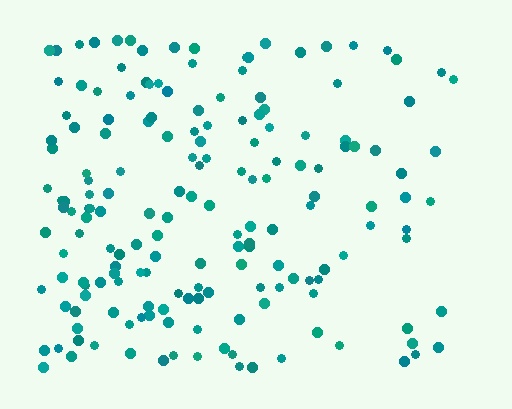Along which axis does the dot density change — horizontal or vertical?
Horizontal.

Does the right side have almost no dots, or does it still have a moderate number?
Still a moderate number, just noticeably fewer than the left.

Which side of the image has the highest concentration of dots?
The left.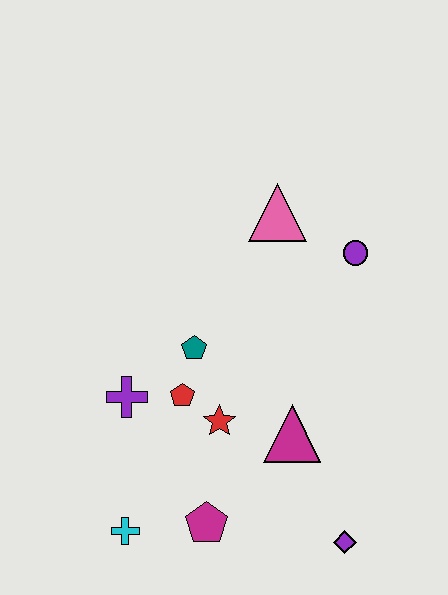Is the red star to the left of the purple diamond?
Yes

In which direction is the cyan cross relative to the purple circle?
The cyan cross is below the purple circle.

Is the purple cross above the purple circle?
No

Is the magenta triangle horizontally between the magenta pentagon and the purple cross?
No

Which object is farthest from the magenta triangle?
The pink triangle is farthest from the magenta triangle.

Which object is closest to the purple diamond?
The magenta triangle is closest to the purple diamond.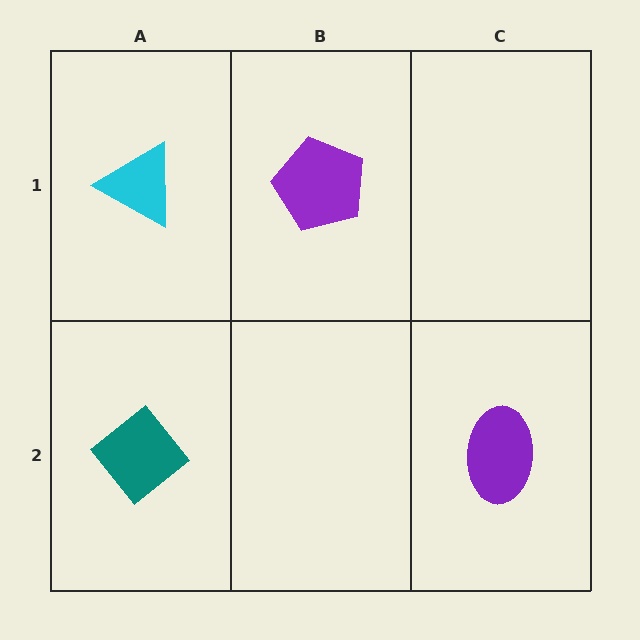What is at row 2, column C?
A purple ellipse.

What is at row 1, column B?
A purple pentagon.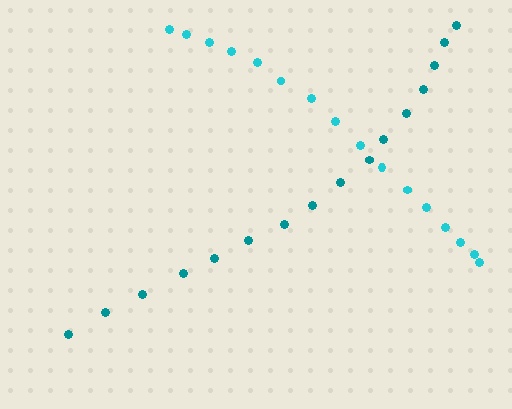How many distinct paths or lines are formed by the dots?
There are 2 distinct paths.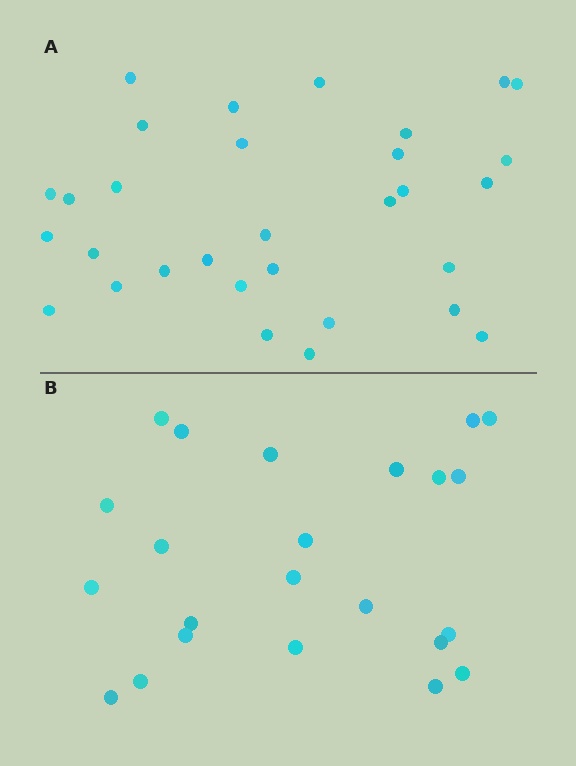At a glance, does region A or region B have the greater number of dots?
Region A (the top region) has more dots.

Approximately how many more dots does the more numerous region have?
Region A has roughly 8 or so more dots than region B.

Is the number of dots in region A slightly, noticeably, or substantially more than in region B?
Region A has noticeably more, but not dramatically so. The ratio is roughly 1.3 to 1.